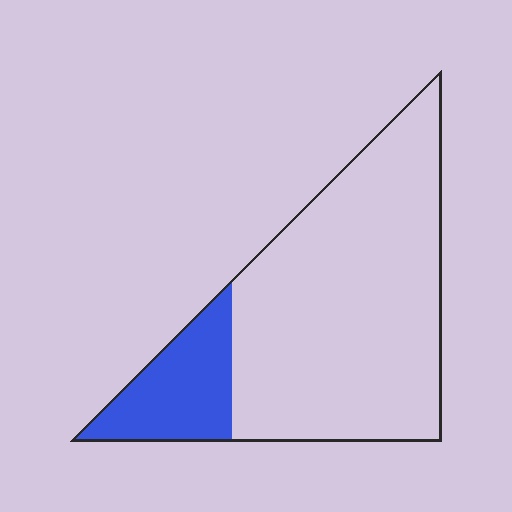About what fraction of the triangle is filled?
About one fifth (1/5).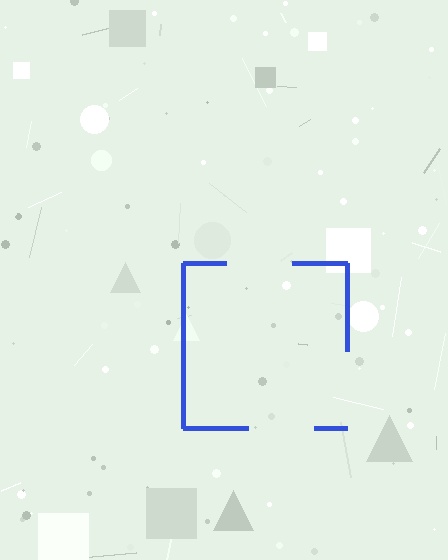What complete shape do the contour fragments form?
The contour fragments form a square.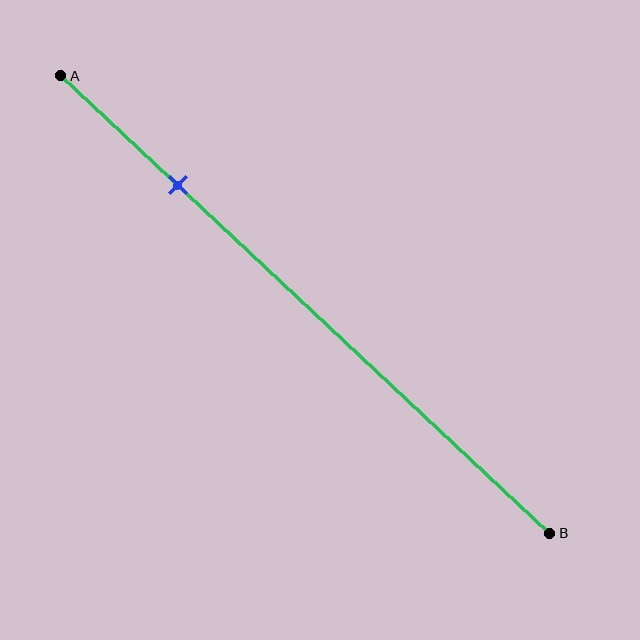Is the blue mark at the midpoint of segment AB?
No, the mark is at about 25% from A, not at the 50% midpoint.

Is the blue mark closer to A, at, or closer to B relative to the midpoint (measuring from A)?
The blue mark is closer to point A than the midpoint of segment AB.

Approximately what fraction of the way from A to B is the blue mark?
The blue mark is approximately 25% of the way from A to B.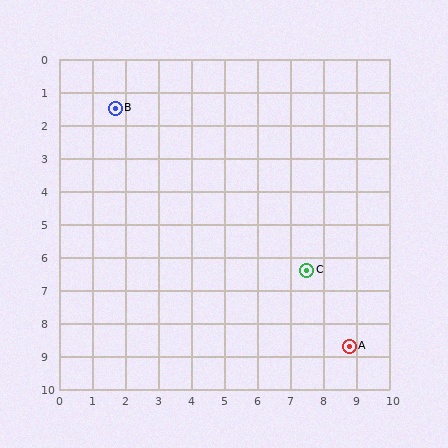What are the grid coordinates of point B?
Point B is at approximately (1.7, 1.5).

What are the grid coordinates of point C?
Point C is at approximately (7.5, 6.4).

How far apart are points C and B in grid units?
Points C and B are about 7.6 grid units apart.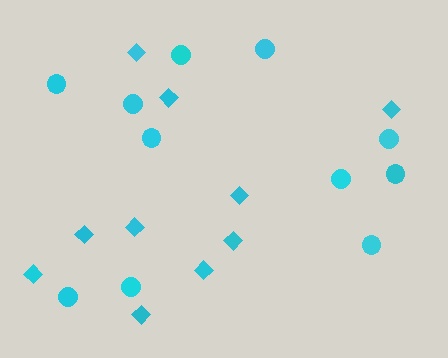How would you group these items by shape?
There are 2 groups: one group of circles (11) and one group of diamonds (10).